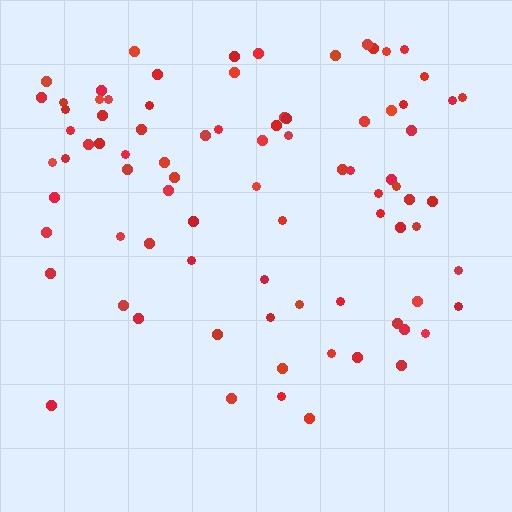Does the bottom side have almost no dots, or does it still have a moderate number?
Still a moderate number, just noticeably fewer than the top.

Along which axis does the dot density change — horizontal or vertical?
Vertical.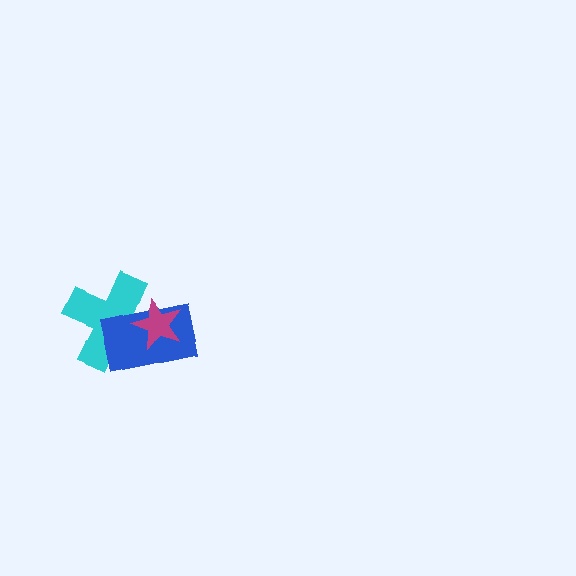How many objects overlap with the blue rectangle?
2 objects overlap with the blue rectangle.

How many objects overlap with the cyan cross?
2 objects overlap with the cyan cross.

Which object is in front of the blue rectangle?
The magenta star is in front of the blue rectangle.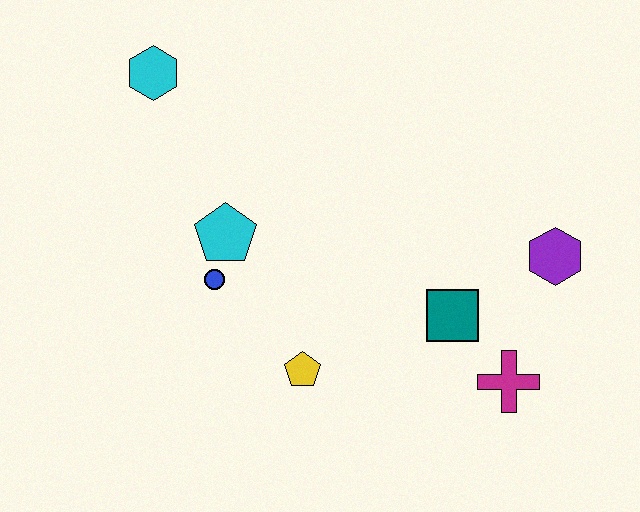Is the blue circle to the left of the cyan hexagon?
No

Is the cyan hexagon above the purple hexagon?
Yes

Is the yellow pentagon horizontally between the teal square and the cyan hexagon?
Yes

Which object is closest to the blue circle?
The cyan pentagon is closest to the blue circle.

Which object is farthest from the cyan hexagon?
The magenta cross is farthest from the cyan hexagon.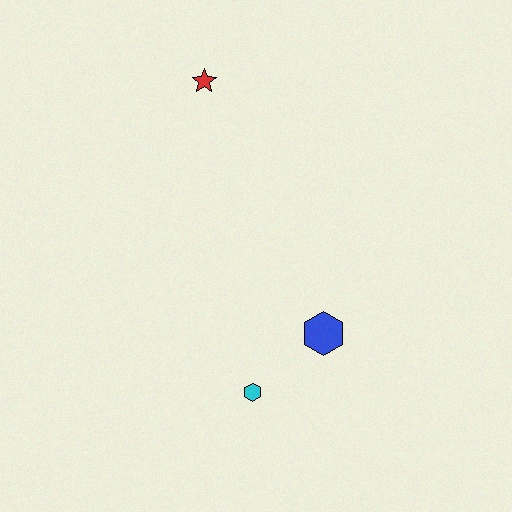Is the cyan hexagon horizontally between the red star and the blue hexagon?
Yes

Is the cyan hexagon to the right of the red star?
Yes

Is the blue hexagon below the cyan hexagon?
No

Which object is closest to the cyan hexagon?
The blue hexagon is closest to the cyan hexagon.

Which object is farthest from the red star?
The cyan hexagon is farthest from the red star.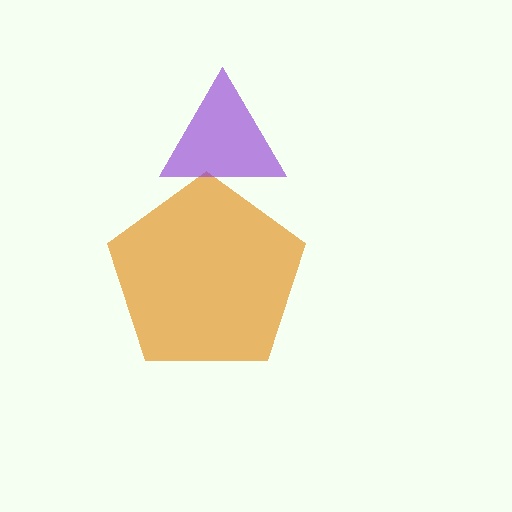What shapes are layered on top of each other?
The layered shapes are: an orange pentagon, a purple triangle.